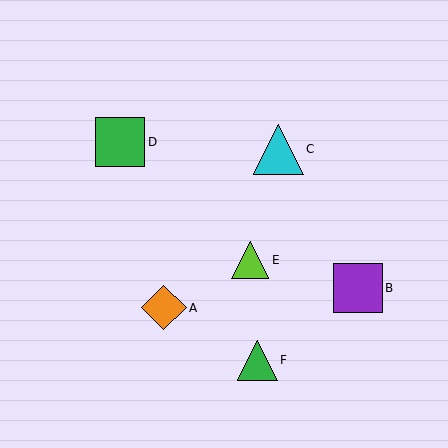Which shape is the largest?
The cyan triangle (labeled C) is the largest.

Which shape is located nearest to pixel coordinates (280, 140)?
The cyan triangle (labeled C) at (279, 149) is nearest to that location.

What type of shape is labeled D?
Shape D is a green square.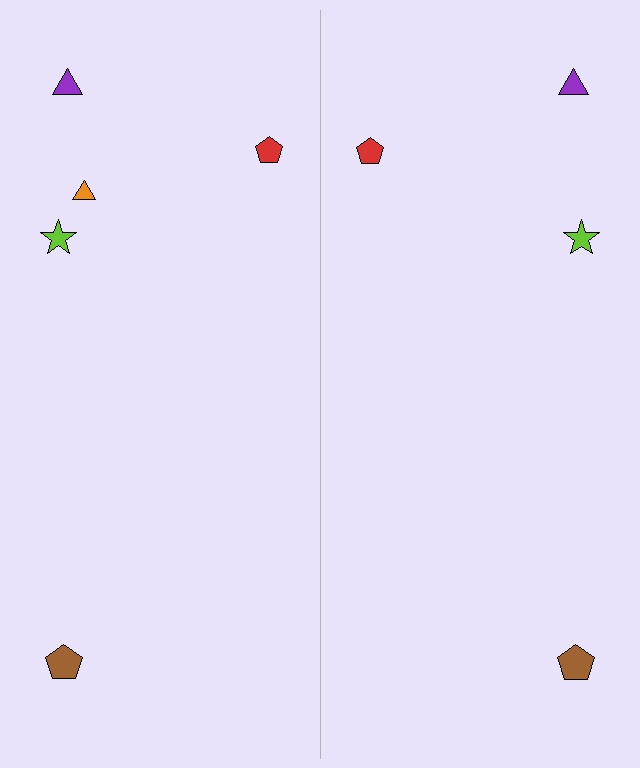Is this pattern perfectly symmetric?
No, the pattern is not perfectly symmetric. A orange triangle is missing from the right side.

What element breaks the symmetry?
A orange triangle is missing from the right side.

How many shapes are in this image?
There are 9 shapes in this image.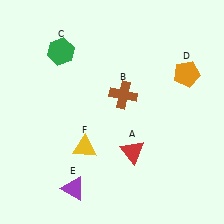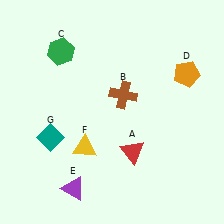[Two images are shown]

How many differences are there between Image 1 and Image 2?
There is 1 difference between the two images.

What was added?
A teal diamond (G) was added in Image 2.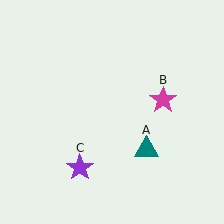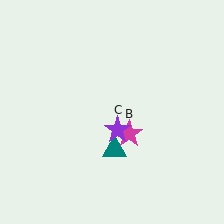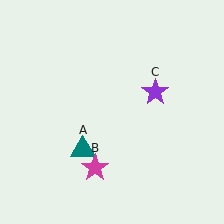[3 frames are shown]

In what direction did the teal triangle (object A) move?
The teal triangle (object A) moved left.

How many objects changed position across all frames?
3 objects changed position: teal triangle (object A), magenta star (object B), purple star (object C).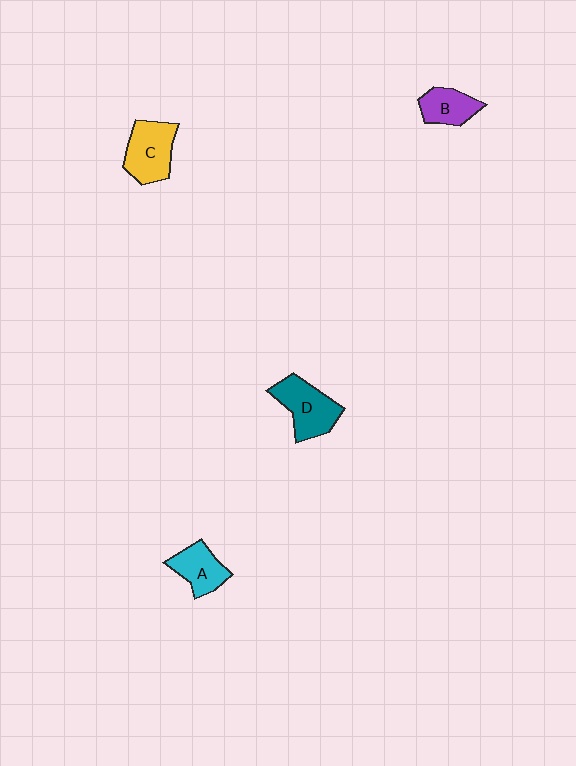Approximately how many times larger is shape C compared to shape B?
Approximately 1.4 times.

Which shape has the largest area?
Shape D (teal).